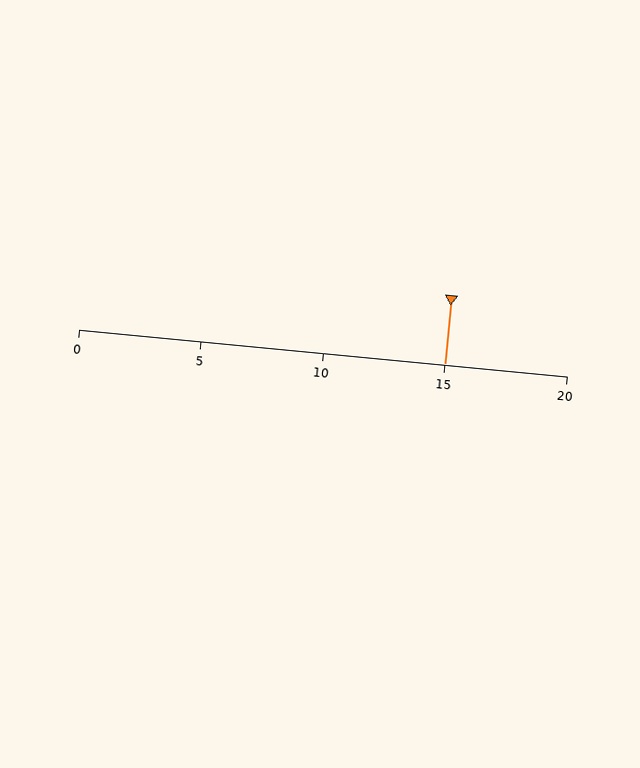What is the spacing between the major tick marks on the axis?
The major ticks are spaced 5 apart.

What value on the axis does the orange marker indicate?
The marker indicates approximately 15.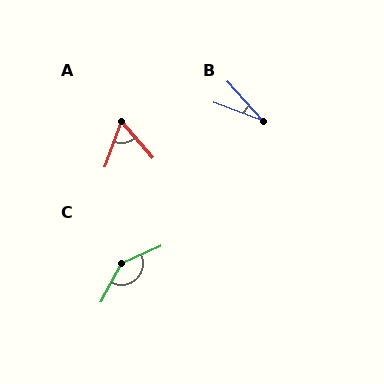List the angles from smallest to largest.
B (28°), A (61°), C (142°).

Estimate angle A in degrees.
Approximately 61 degrees.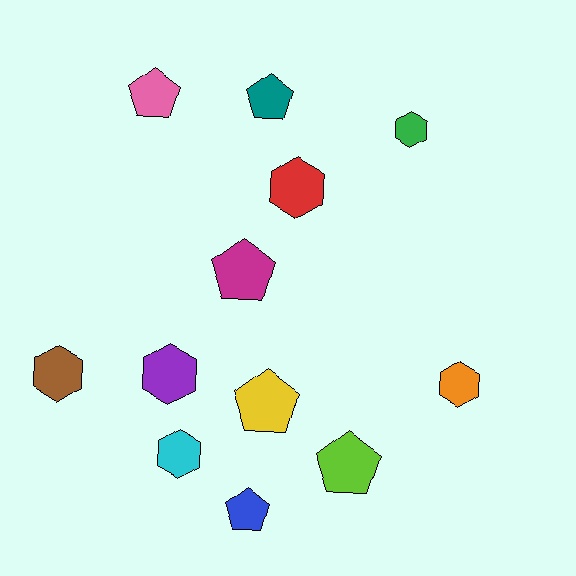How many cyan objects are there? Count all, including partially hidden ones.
There is 1 cyan object.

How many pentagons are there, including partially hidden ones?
There are 6 pentagons.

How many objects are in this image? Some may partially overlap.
There are 12 objects.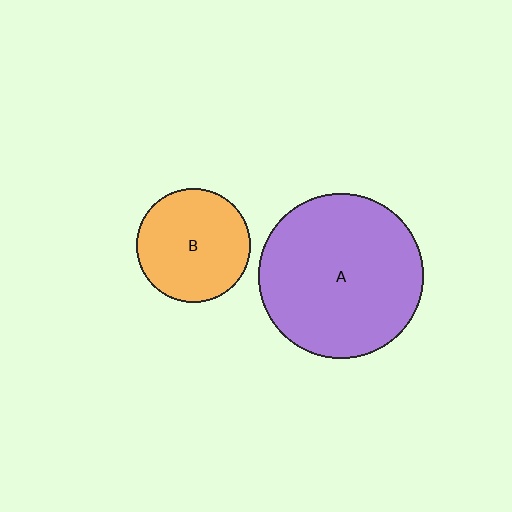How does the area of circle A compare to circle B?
Approximately 2.1 times.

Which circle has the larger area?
Circle A (purple).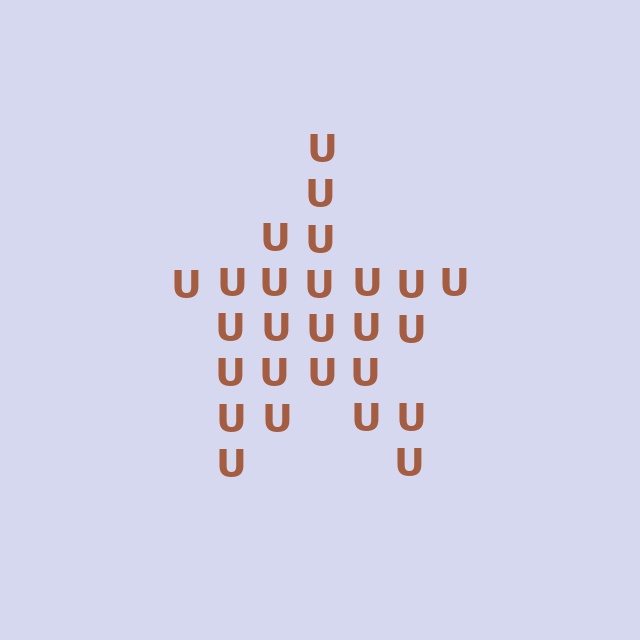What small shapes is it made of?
It is made of small letter U's.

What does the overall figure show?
The overall figure shows a star.